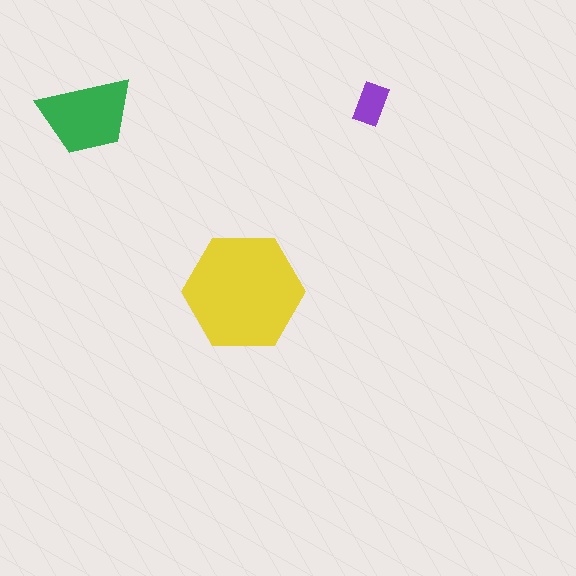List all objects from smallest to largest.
The purple rectangle, the green trapezoid, the yellow hexagon.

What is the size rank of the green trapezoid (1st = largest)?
2nd.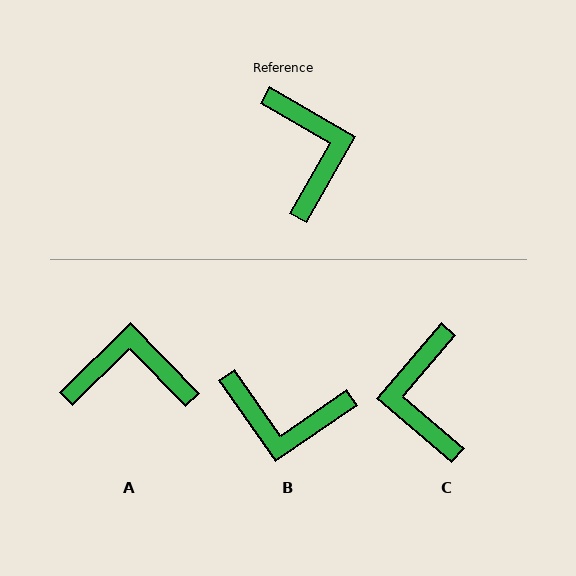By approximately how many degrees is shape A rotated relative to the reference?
Approximately 74 degrees counter-clockwise.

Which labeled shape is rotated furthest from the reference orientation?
C, about 169 degrees away.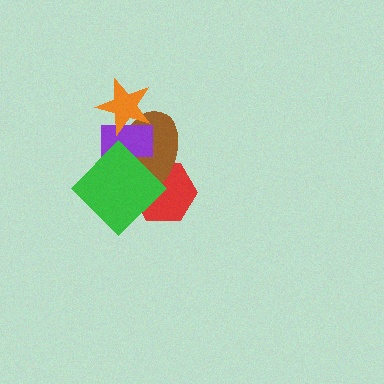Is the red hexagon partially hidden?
Yes, it is partially covered by another shape.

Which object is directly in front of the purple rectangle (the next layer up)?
The green diamond is directly in front of the purple rectangle.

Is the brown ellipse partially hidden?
Yes, it is partially covered by another shape.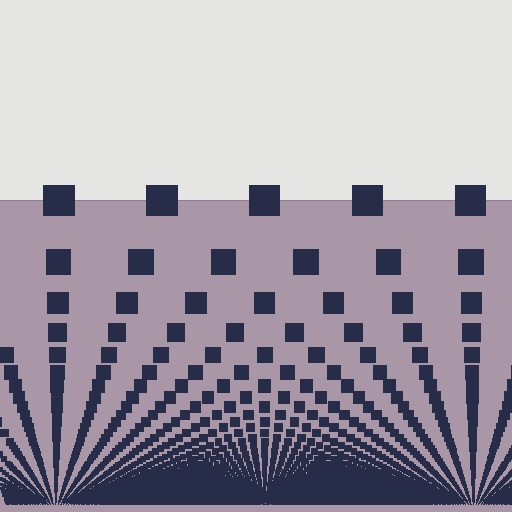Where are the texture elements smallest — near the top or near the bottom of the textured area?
Near the bottom.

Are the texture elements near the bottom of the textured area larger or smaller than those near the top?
Smaller. The gradient is inverted — elements near the bottom are smaller and denser.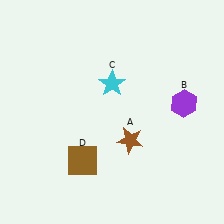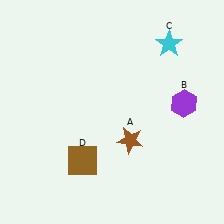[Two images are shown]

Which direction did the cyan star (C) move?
The cyan star (C) moved right.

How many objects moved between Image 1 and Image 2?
1 object moved between the two images.